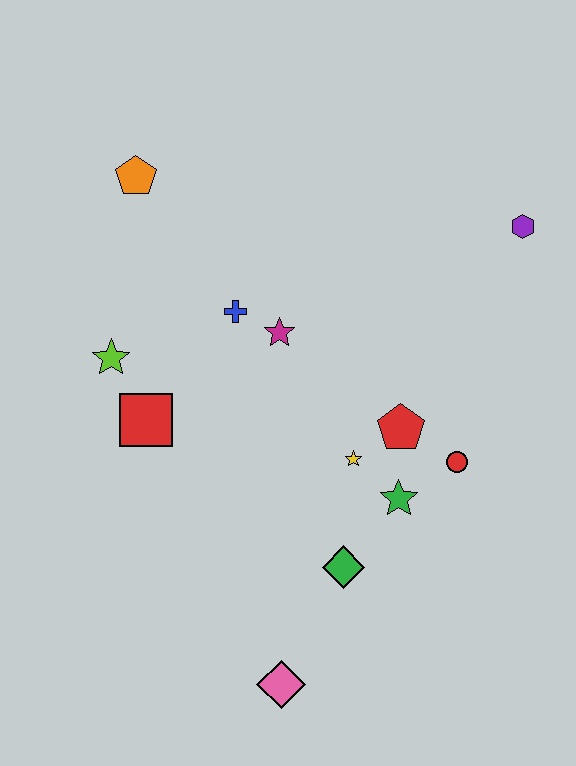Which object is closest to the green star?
The yellow star is closest to the green star.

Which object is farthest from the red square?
The purple hexagon is farthest from the red square.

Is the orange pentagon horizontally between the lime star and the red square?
Yes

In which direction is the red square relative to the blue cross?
The red square is below the blue cross.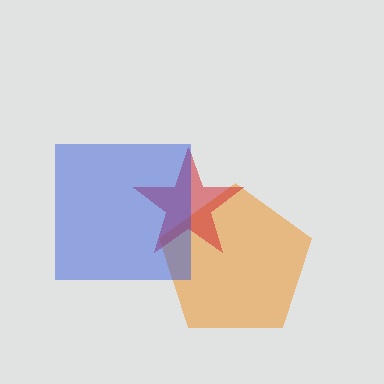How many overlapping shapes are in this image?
There are 3 overlapping shapes in the image.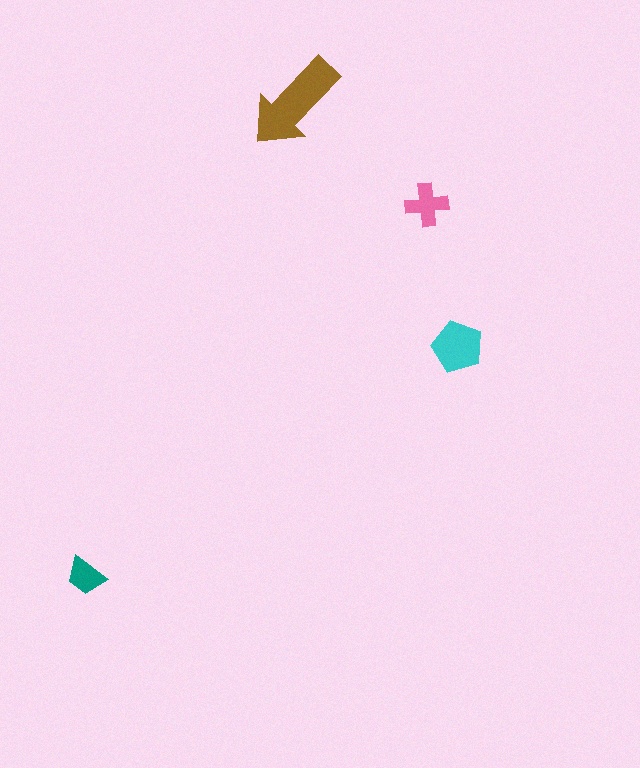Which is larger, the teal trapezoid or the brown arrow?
The brown arrow.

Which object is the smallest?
The teal trapezoid.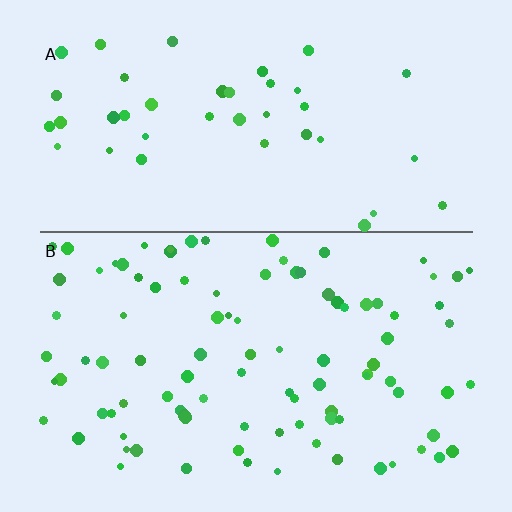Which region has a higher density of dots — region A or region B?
B (the bottom).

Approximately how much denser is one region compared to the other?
Approximately 2.3× — region B over region A.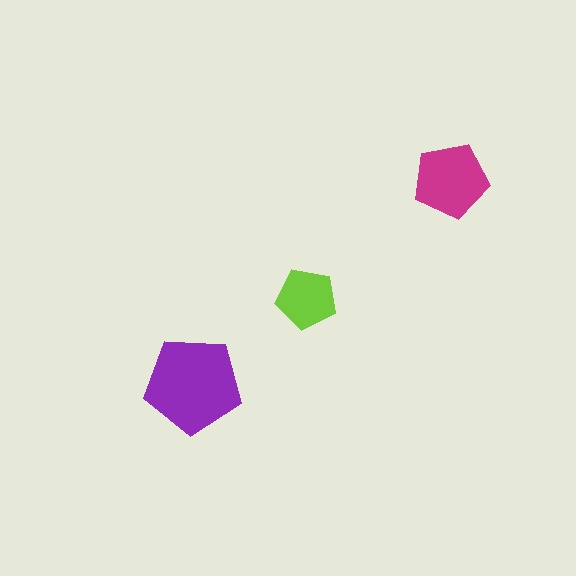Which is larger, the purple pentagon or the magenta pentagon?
The purple one.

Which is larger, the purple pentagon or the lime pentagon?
The purple one.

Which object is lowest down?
The purple pentagon is bottommost.